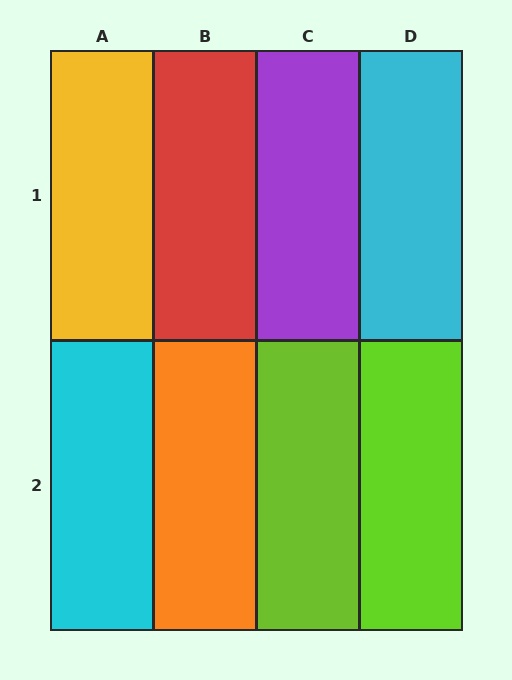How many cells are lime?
2 cells are lime.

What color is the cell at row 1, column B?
Red.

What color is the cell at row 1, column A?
Yellow.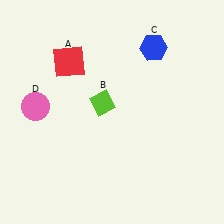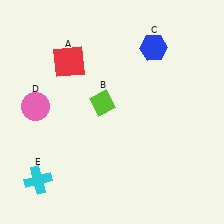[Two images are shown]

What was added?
A cyan cross (E) was added in Image 2.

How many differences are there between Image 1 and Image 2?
There is 1 difference between the two images.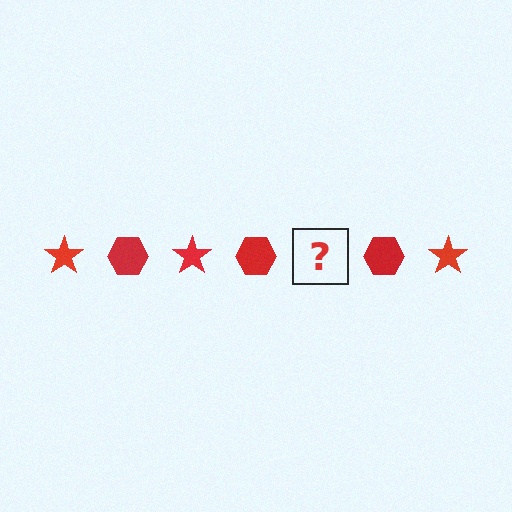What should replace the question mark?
The question mark should be replaced with a red star.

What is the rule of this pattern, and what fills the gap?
The rule is that the pattern cycles through star, hexagon shapes in red. The gap should be filled with a red star.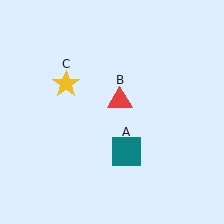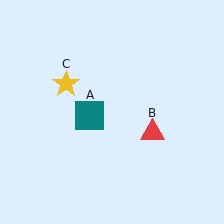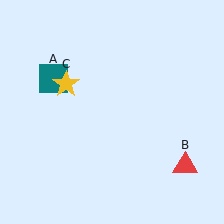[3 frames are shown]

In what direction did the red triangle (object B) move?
The red triangle (object B) moved down and to the right.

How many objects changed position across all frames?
2 objects changed position: teal square (object A), red triangle (object B).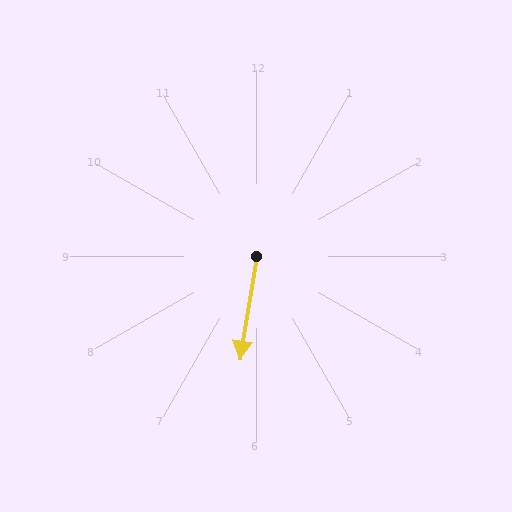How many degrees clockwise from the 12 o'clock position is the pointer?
Approximately 189 degrees.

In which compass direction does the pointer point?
South.